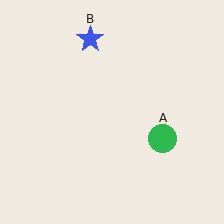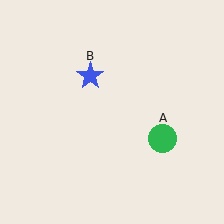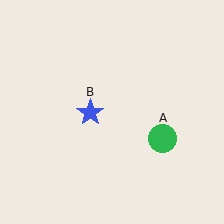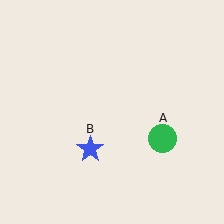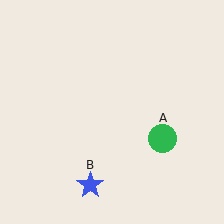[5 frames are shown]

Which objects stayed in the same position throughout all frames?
Green circle (object A) remained stationary.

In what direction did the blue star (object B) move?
The blue star (object B) moved down.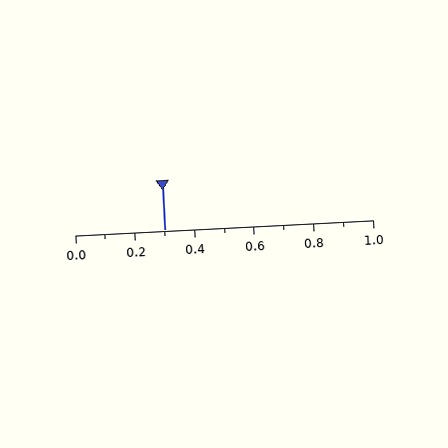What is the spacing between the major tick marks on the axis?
The major ticks are spaced 0.2 apart.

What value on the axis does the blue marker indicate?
The marker indicates approximately 0.3.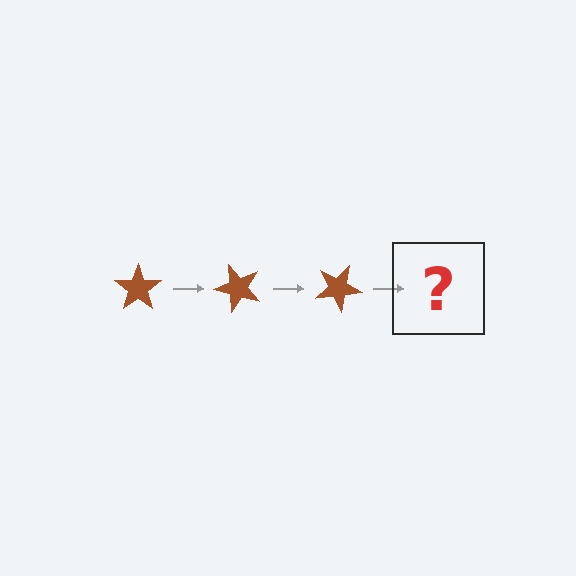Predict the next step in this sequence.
The next step is a brown star rotated 150 degrees.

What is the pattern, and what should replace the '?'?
The pattern is that the star rotates 50 degrees each step. The '?' should be a brown star rotated 150 degrees.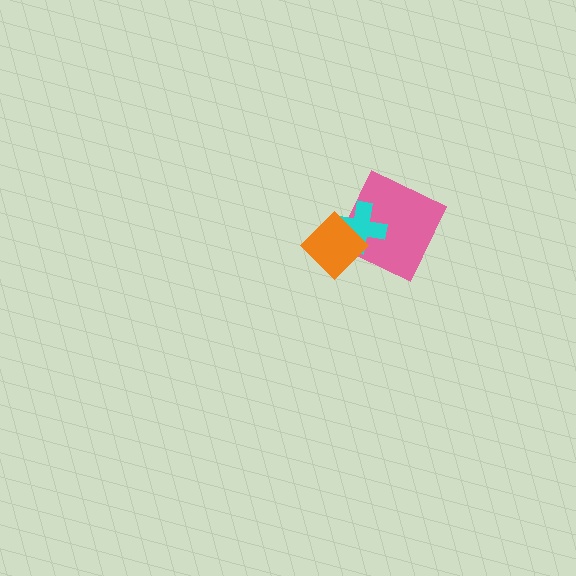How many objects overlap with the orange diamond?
2 objects overlap with the orange diamond.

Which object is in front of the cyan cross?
The orange diamond is in front of the cyan cross.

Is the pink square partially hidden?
Yes, it is partially covered by another shape.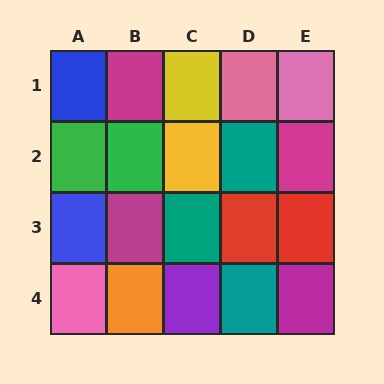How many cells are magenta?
4 cells are magenta.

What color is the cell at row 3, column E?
Red.